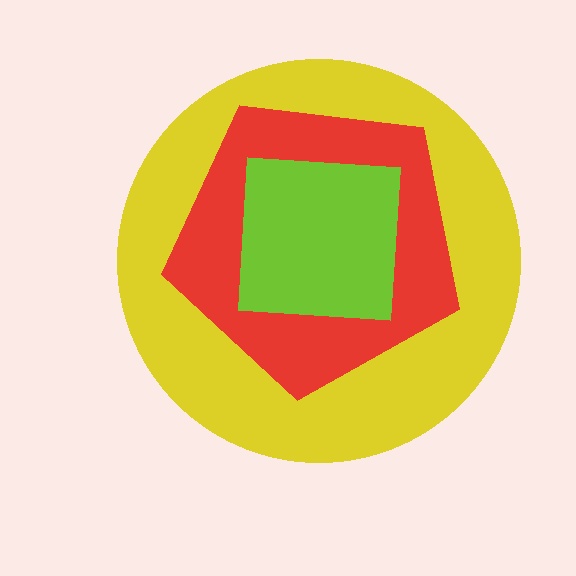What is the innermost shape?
The lime square.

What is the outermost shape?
The yellow circle.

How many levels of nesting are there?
3.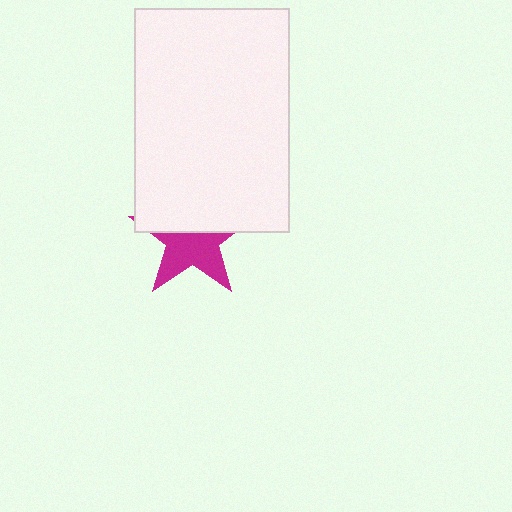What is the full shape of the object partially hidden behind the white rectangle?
The partially hidden object is a magenta star.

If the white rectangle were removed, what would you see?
You would see the complete magenta star.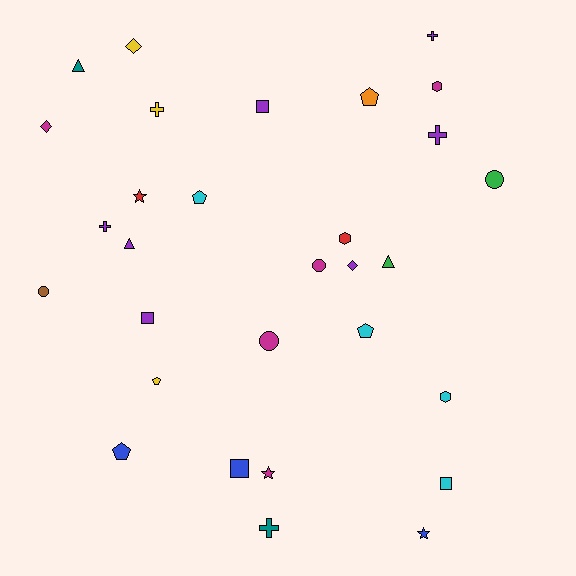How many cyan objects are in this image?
There are 4 cyan objects.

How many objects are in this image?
There are 30 objects.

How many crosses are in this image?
There are 5 crosses.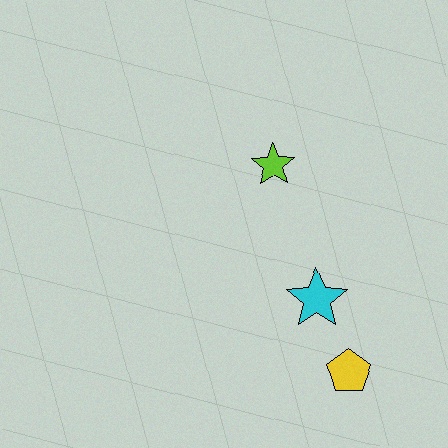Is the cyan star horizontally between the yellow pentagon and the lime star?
Yes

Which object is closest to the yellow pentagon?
The cyan star is closest to the yellow pentagon.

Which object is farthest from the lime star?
The yellow pentagon is farthest from the lime star.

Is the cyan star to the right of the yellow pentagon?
No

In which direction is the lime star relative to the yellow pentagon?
The lime star is above the yellow pentagon.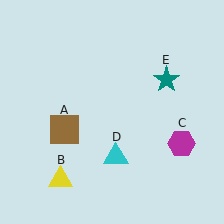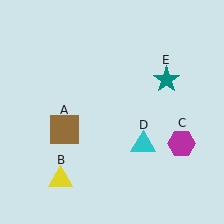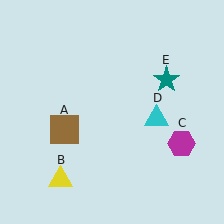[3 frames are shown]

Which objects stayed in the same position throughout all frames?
Brown square (object A) and yellow triangle (object B) and magenta hexagon (object C) and teal star (object E) remained stationary.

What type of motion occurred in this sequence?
The cyan triangle (object D) rotated counterclockwise around the center of the scene.